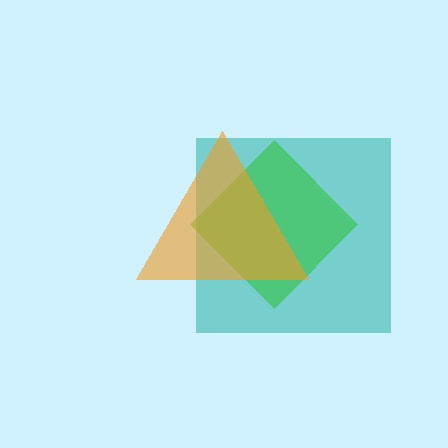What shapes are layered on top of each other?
The layered shapes are: a teal square, a green diamond, an orange triangle.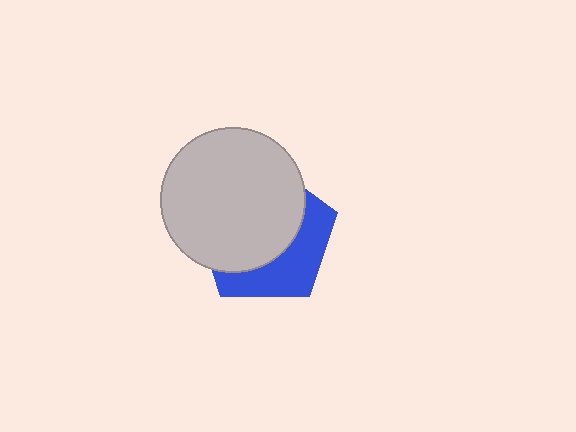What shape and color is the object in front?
The object in front is a light gray circle.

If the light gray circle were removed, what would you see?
You would see the complete blue pentagon.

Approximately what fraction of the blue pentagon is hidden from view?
Roughly 62% of the blue pentagon is hidden behind the light gray circle.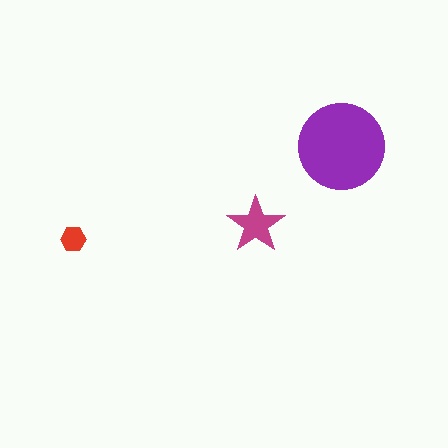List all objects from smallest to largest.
The red hexagon, the magenta star, the purple circle.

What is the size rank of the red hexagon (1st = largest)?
3rd.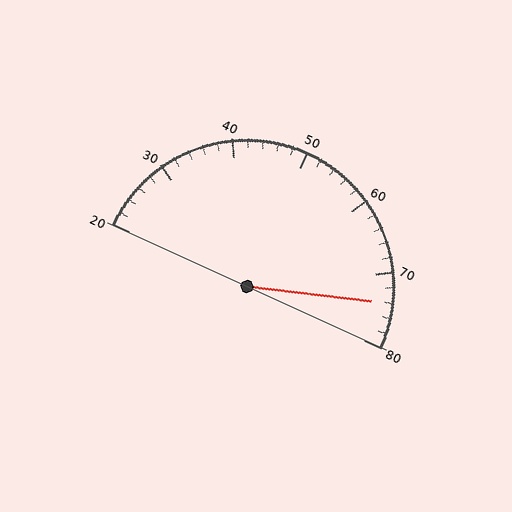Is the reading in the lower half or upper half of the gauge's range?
The reading is in the upper half of the range (20 to 80).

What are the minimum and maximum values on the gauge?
The gauge ranges from 20 to 80.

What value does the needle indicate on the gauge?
The needle indicates approximately 74.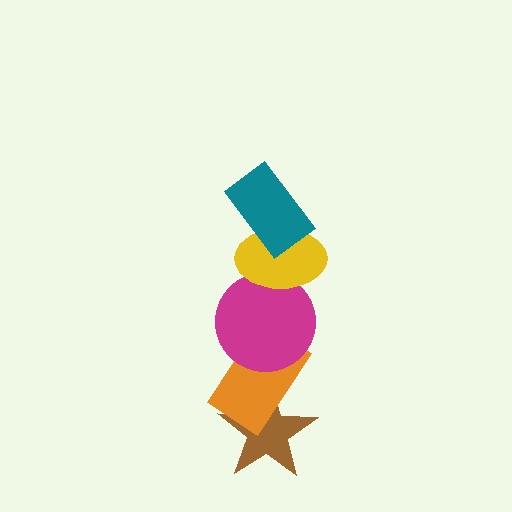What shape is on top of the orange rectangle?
The magenta circle is on top of the orange rectangle.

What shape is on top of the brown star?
The orange rectangle is on top of the brown star.